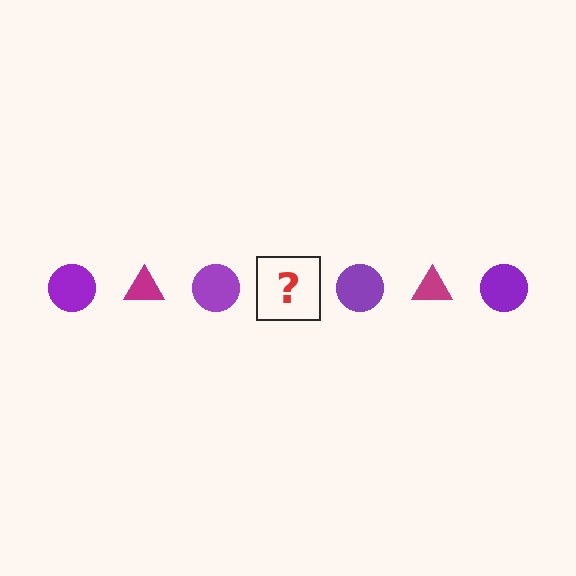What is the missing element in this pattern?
The missing element is a magenta triangle.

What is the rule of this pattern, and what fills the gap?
The rule is that the pattern alternates between purple circle and magenta triangle. The gap should be filled with a magenta triangle.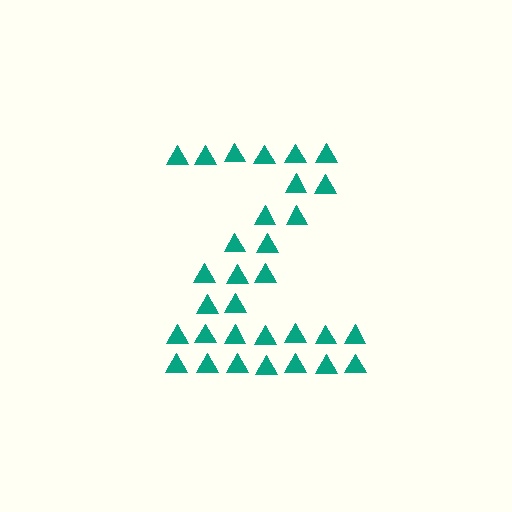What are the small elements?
The small elements are triangles.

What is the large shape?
The large shape is the letter Z.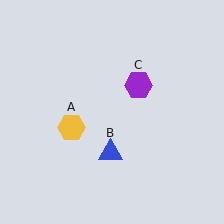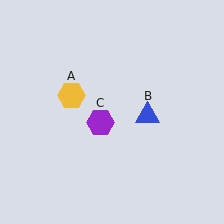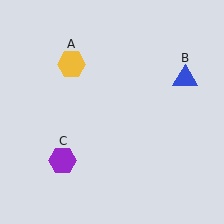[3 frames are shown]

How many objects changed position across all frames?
3 objects changed position: yellow hexagon (object A), blue triangle (object B), purple hexagon (object C).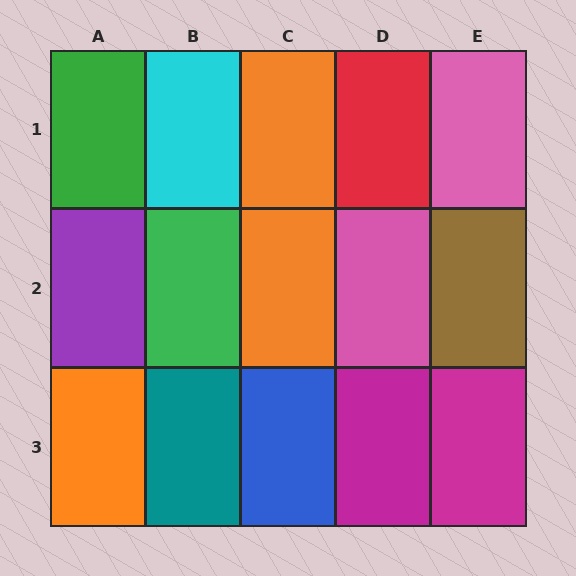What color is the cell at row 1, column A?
Green.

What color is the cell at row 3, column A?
Orange.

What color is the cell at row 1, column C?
Orange.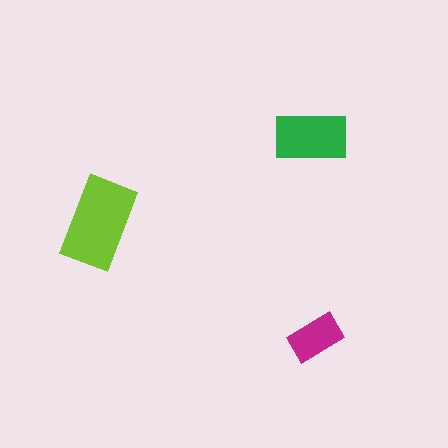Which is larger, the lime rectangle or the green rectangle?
The lime one.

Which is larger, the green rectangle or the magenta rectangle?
The green one.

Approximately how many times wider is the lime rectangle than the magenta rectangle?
About 1.5 times wider.